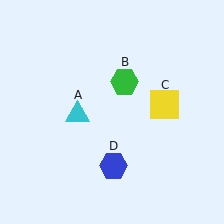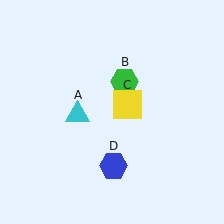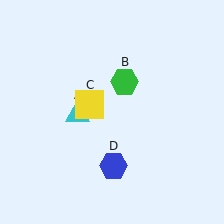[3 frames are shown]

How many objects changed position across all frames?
1 object changed position: yellow square (object C).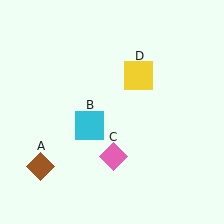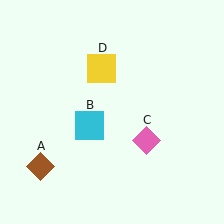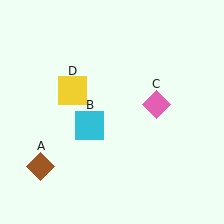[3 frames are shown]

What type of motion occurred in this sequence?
The pink diamond (object C), yellow square (object D) rotated counterclockwise around the center of the scene.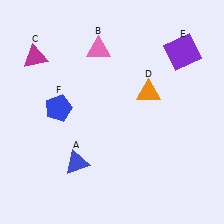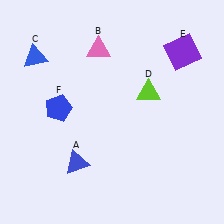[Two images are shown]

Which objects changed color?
C changed from magenta to blue. D changed from orange to lime.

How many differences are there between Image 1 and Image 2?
There are 2 differences between the two images.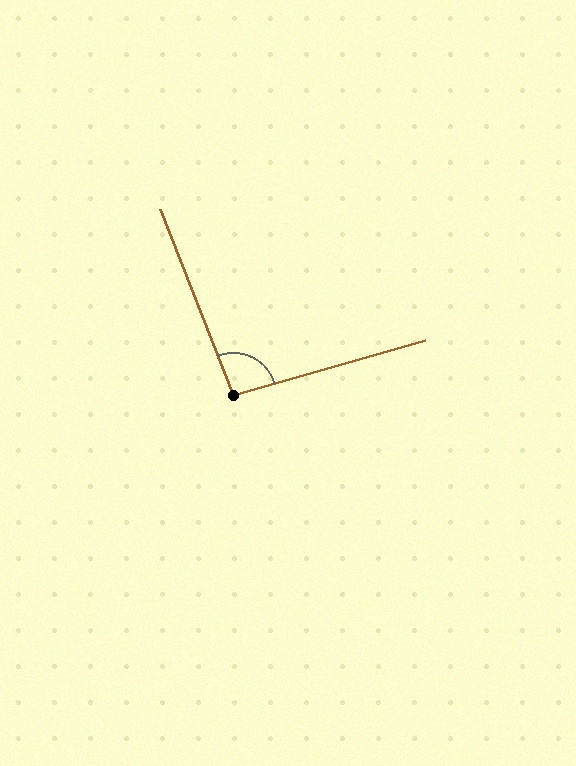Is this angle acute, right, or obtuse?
It is obtuse.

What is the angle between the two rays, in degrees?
Approximately 96 degrees.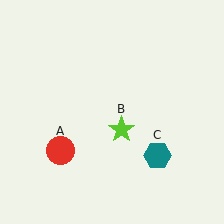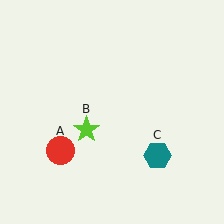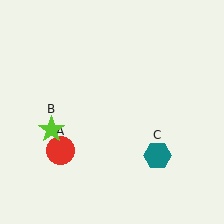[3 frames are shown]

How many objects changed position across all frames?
1 object changed position: lime star (object B).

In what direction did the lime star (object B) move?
The lime star (object B) moved left.